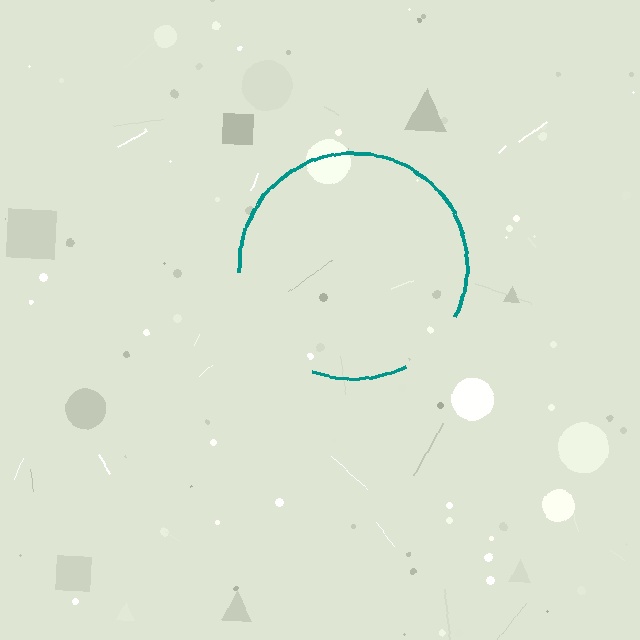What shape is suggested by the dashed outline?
The dashed outline suggests a circle.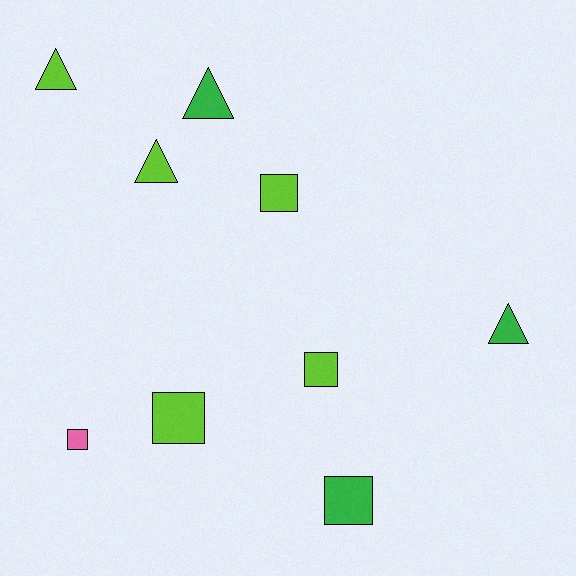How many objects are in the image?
There are 9 objects.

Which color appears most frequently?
Lime, with 5 objects.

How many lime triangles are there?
There are 2 lime triangles.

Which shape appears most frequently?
Square, with 5 objects.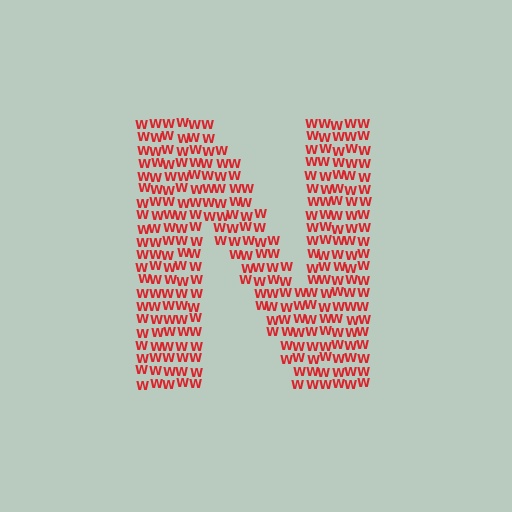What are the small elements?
The small elements are letter W's.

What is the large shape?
The large shape is the letter N.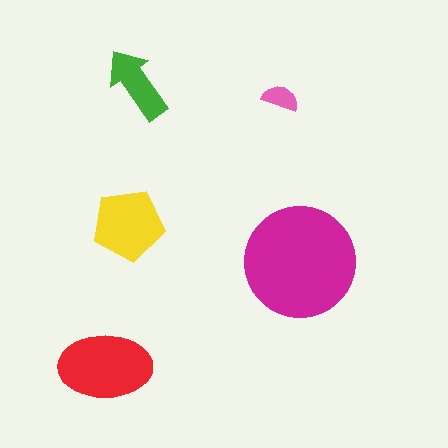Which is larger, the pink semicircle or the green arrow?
The green arrow.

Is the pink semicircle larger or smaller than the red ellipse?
Smaller.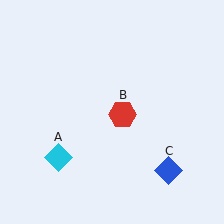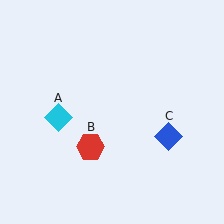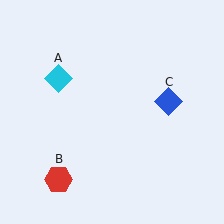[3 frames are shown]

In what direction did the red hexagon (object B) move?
The red hexagon (object B) moved down and to the left.